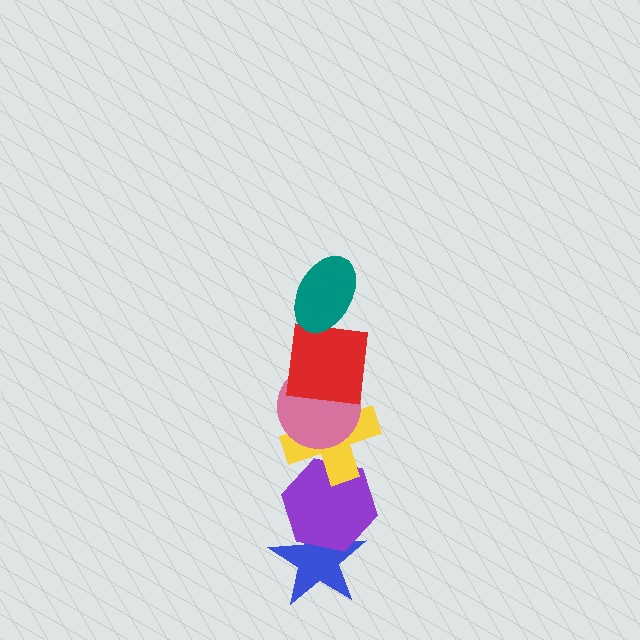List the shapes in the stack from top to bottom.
From top to bottom: the teal ellipse, the red square, the pink circle, the yellow cross, the purple hexagon, the blue star.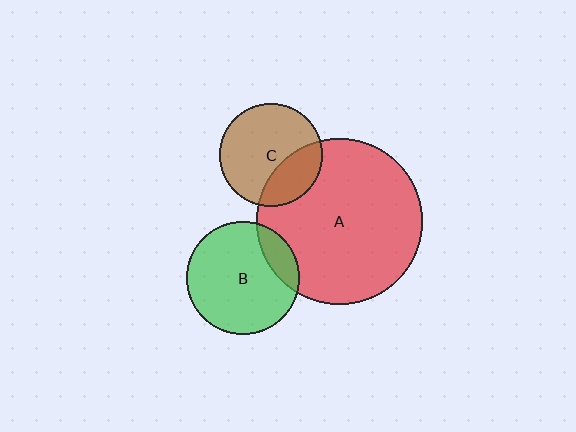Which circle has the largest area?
Circle A (red).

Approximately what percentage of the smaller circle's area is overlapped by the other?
Approximately 30%.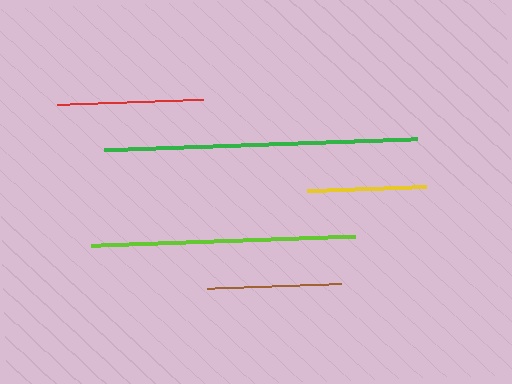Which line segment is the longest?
The green line is the longest at approximately 312 pixels.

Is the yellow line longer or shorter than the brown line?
The brown line is longer than the yellow line.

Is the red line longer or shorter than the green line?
The green line is longer than the red line.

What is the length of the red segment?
The red segment is approximately 146 pixels long.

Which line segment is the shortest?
The yellow line is the shortest at approximately 119 pixels.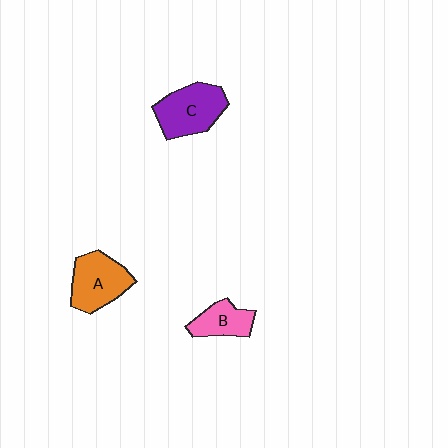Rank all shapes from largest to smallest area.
From largest to smallest: C (purple), A (orange), B (pink).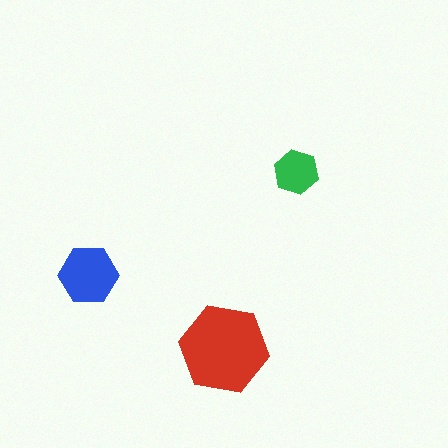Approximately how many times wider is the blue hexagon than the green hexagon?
About 1.5 times wider.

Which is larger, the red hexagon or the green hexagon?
The red one.